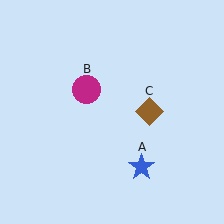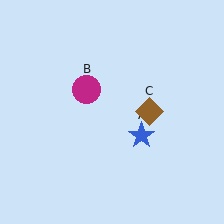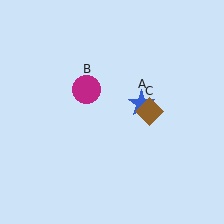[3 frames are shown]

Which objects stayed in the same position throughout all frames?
Magenta circle (object B) and brown diamond (object C) remained stationary.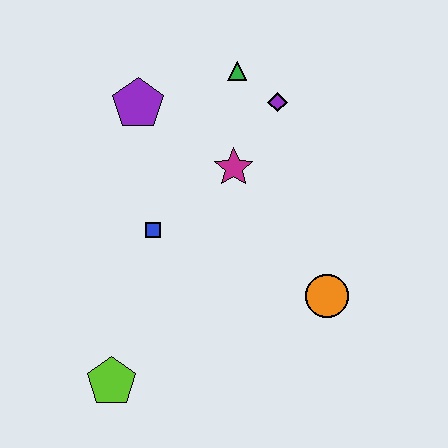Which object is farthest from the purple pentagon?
The lime pentagon is farthest from the purple pentagon.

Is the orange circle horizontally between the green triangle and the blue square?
No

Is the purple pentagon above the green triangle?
No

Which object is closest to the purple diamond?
The green triangle is closest to the purple diamond.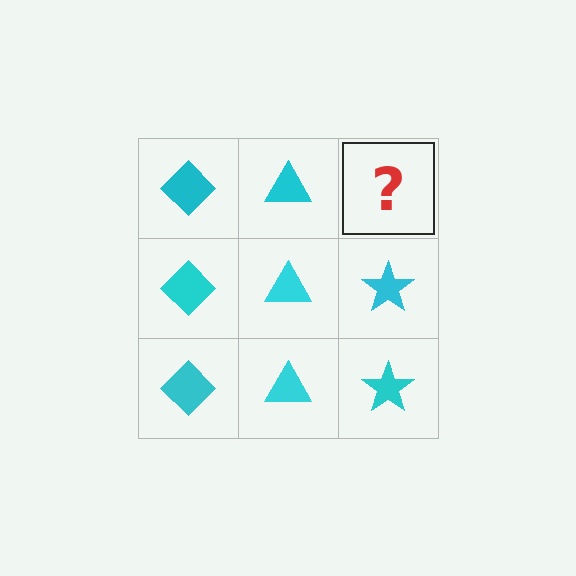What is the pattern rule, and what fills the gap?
The rule is that each column has a consistent shape. The gap should be filled with a cyan star.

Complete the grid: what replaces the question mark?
The question mark should be replaced with a cyan star.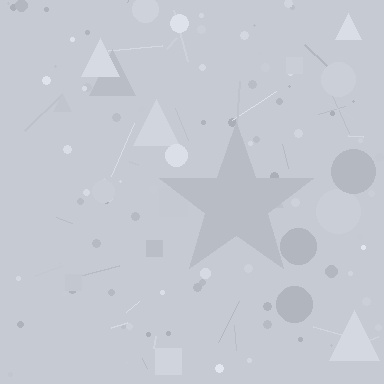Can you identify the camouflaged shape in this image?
The camouflaged shape is a star.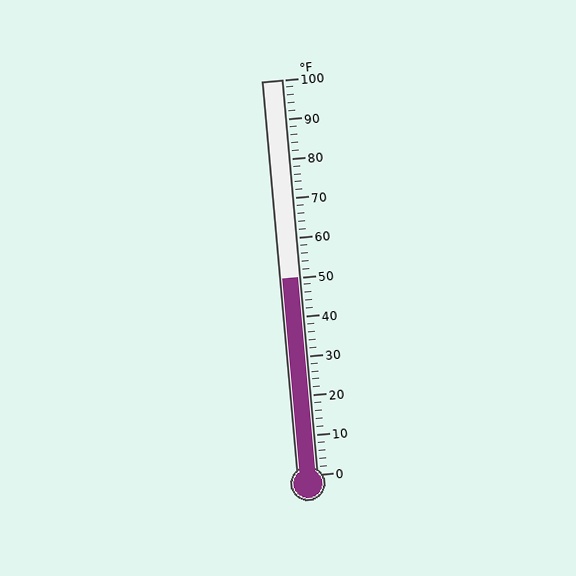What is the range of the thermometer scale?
The thermometer scale ranges from 0°F to 100°F.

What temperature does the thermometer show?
The thermometer shows approximately 50°F.